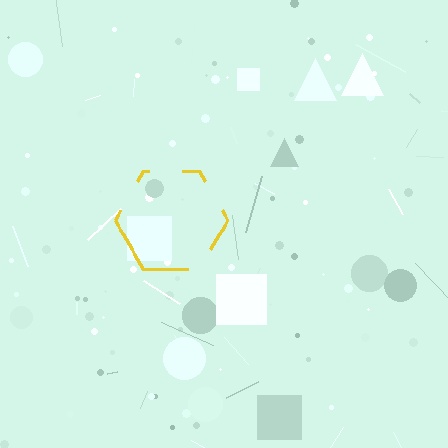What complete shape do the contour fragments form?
The contour fragments form a hexagon.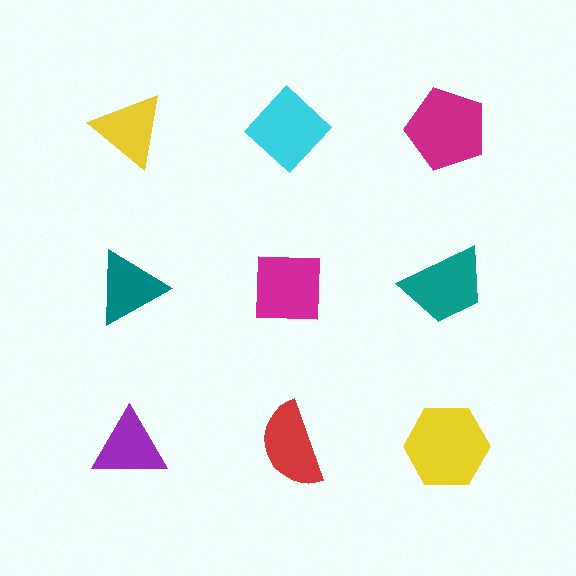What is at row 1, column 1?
A yellow triangle.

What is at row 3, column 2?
A red semicircle.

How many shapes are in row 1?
3 shapes.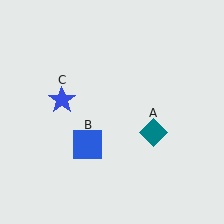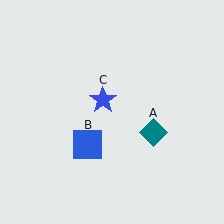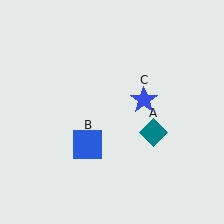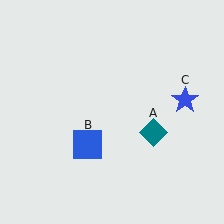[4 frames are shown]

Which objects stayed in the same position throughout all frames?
Teal diamond (object A) and blue square (object B) remained stationary.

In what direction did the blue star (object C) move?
The blue star (object C) moved right.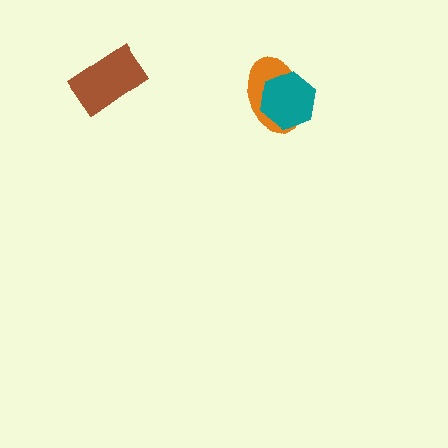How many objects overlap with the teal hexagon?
1 object overlaps with the teal hexagon.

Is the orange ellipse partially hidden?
Yes, it is partially covered by another shape.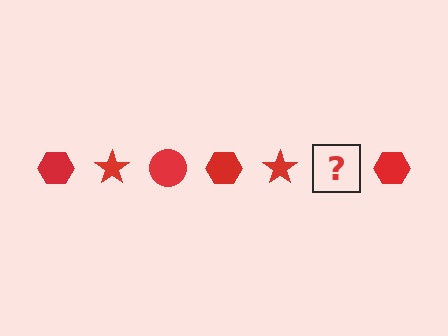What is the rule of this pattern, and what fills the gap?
The rule is that the pattern cycles through hexagon, star, circle shapes in red. The gap should be filled with a red circle.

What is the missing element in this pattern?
The missing element is a red circle.